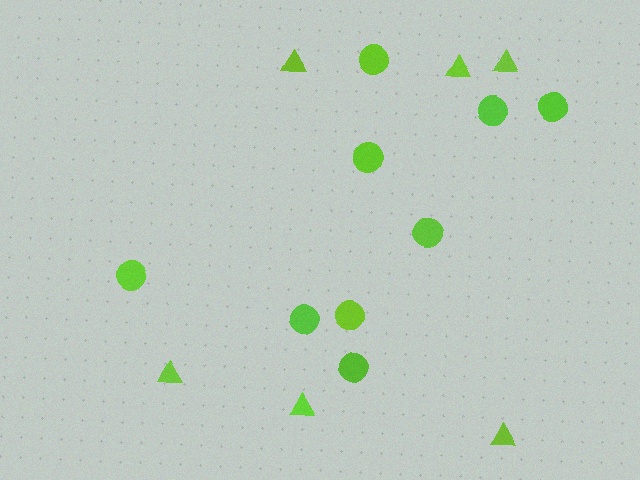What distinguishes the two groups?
There are 2 groups: one group of circles (9) and one group of triangles (6).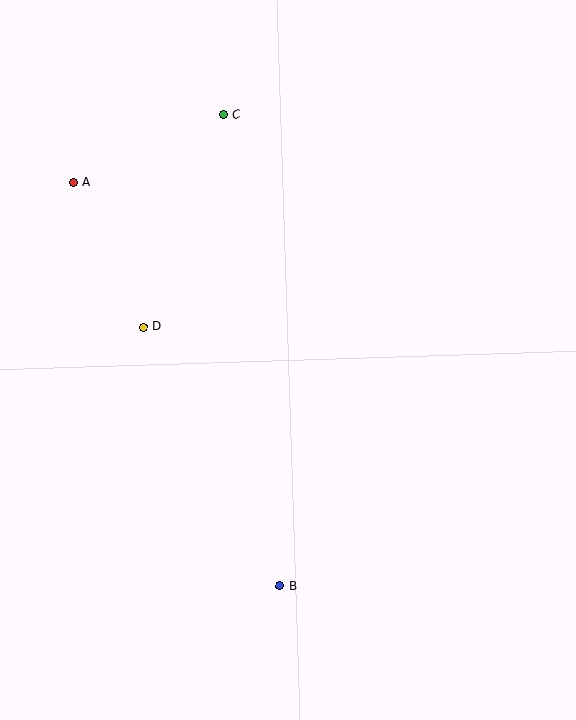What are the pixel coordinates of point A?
Point A is at (74, 182).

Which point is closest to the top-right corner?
Point C is closest to the top-right corner.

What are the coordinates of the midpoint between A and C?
The midpoint between A and C is at (148, 149).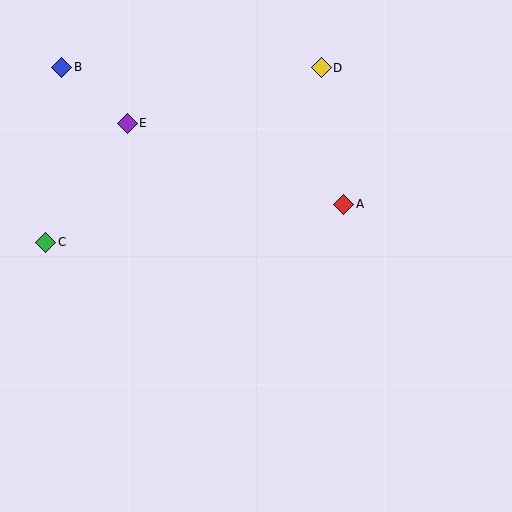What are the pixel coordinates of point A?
Point A is at (344, 204).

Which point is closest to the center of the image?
Point A at (344, 204) is closest to the center.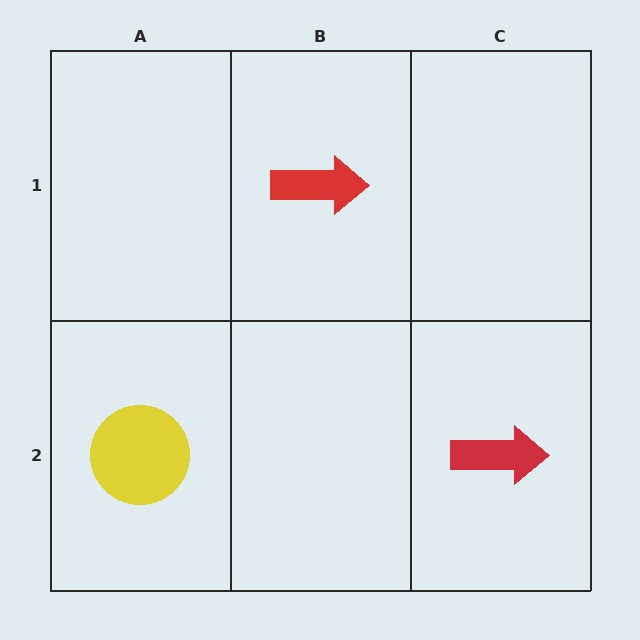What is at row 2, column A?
A yellow circle.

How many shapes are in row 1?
1 shape.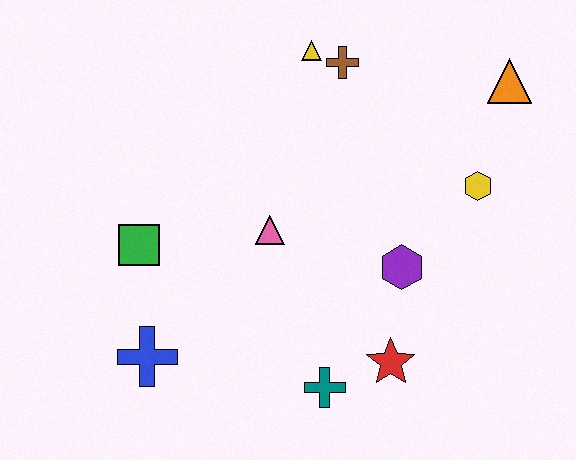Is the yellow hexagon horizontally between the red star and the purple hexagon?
No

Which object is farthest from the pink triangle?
The orange triangle is farthest from the pink triangle.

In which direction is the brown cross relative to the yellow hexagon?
The brown cross is to the left of the yellow hexagon.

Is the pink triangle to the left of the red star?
Yes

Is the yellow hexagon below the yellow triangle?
Yes